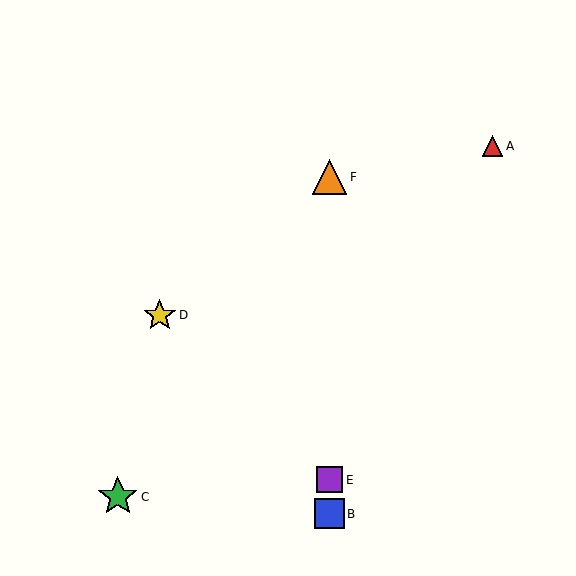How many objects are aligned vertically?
3 objects (B, E, F) are aligned vertically.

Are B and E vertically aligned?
Yes, both are at x≈330.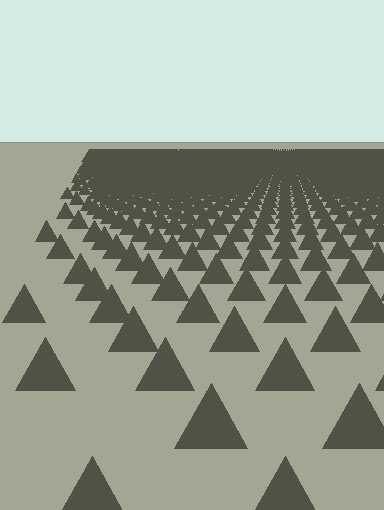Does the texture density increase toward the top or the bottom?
Density increases toward the top.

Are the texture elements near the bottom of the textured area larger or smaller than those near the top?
Larger. Near the bottom, elements are closer to the viewer and appear at a bigger on-screen size.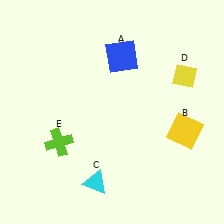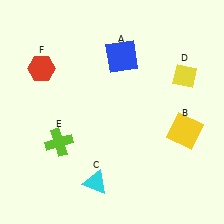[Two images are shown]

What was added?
A red hexagon (F) was added in Image 2.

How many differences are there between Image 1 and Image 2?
There is 1 difference between the two images.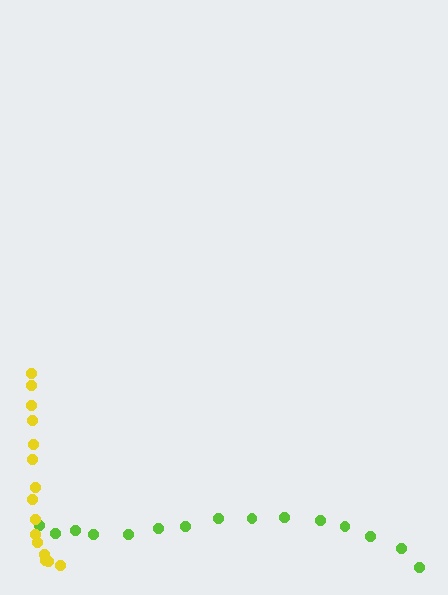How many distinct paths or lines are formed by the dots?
There are 2 distinct paths.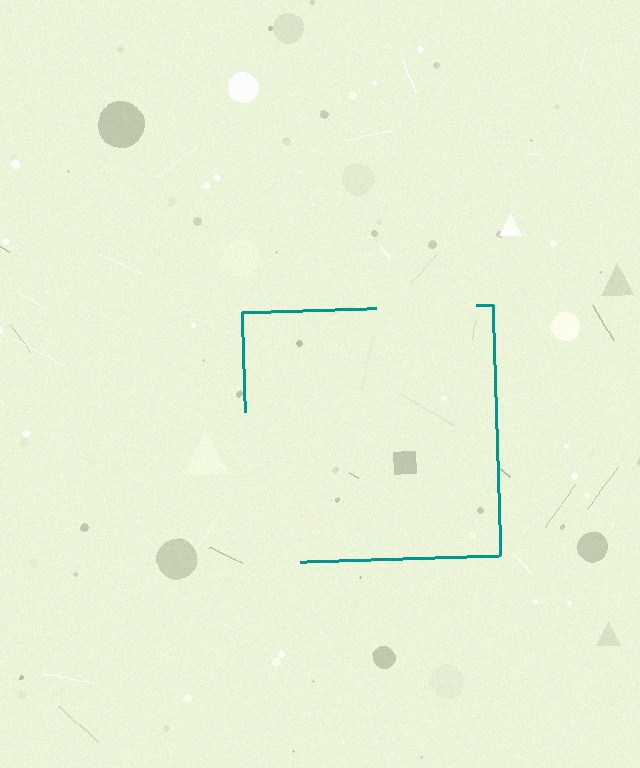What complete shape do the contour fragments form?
The contour fragments form a square.